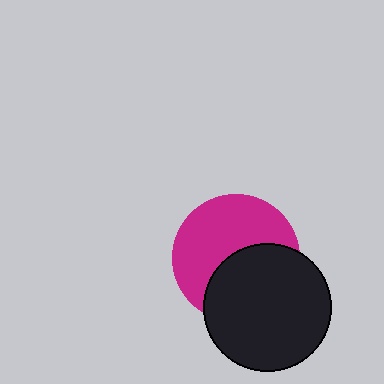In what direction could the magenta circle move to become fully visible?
The magenta circle could move up. That would shift it out from behind the black circle entirely.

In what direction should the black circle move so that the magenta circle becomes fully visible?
The black circle should move down. That is the shortest direction to clear the overlap and leave the magenta circle fully visible.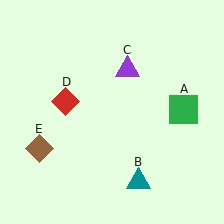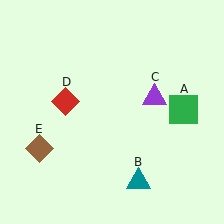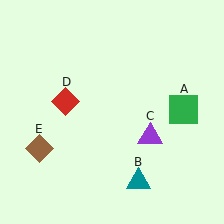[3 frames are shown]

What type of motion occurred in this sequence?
The purple triangle (object C) rotated clockwise around the center of the scene.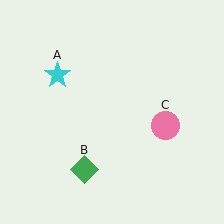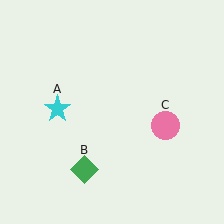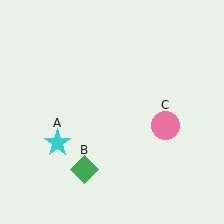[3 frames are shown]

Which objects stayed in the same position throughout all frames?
Green diamond (object B) and pink circle (object C) remained stationary.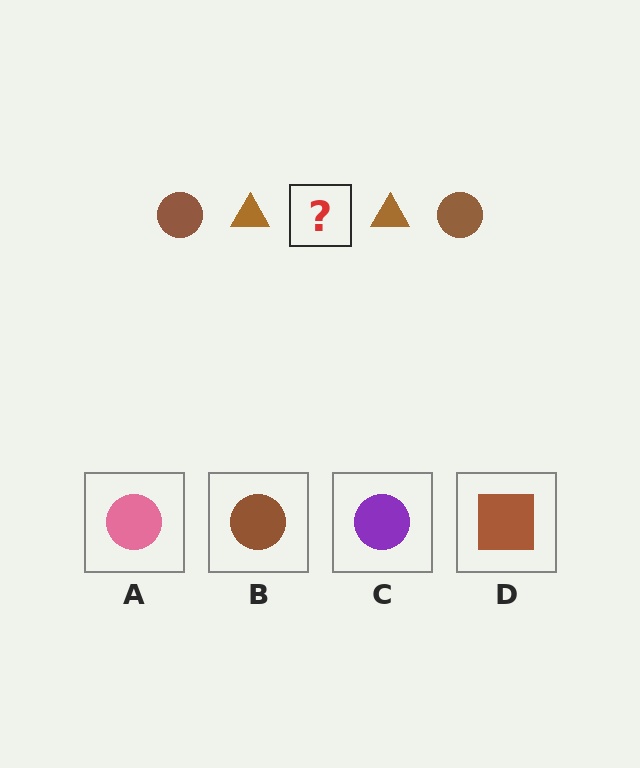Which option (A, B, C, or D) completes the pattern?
B.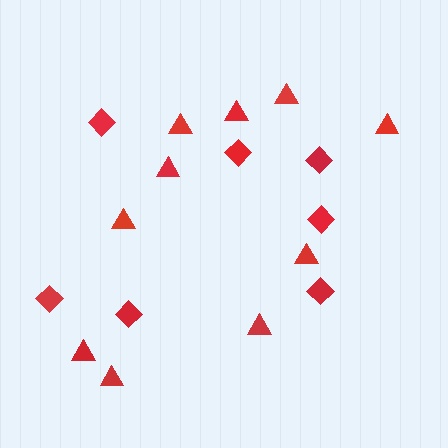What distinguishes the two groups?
There are 2 groups: one group of diamonds (7) and one group of triangles (10).